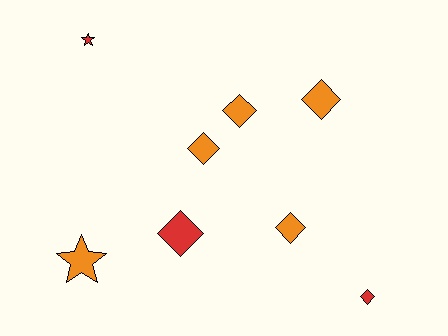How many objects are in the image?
There are 8 objects.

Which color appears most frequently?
Orange, with 5 objects.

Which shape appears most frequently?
Diamond, with 6 objects.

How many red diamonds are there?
There are 2 red diamonds.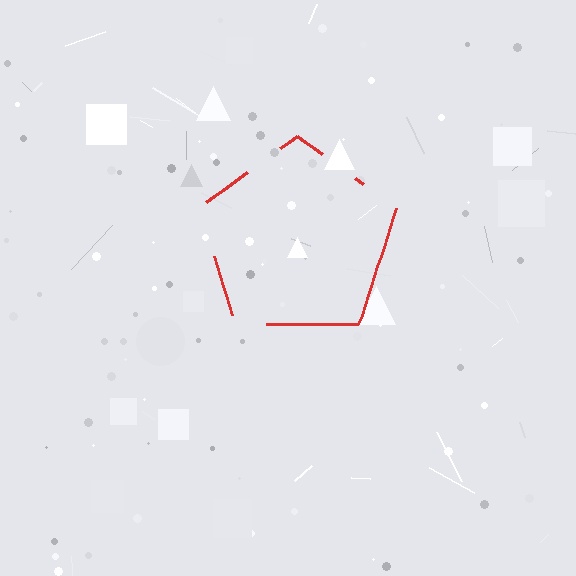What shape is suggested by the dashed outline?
The dashed outline suggests a pentagon.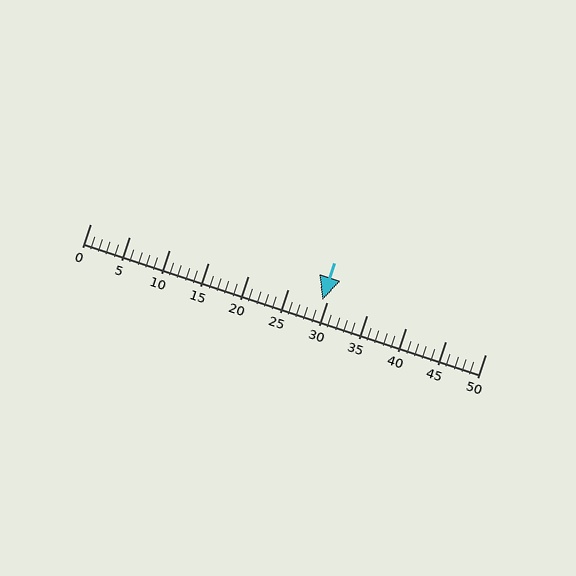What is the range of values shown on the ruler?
The ruler shows values from 0 to 50.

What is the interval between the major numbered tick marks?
The major tick marks are spaced 5 units apart.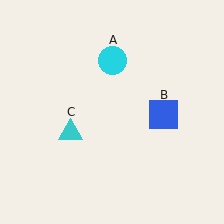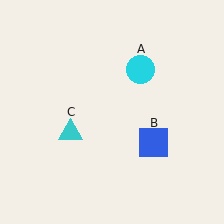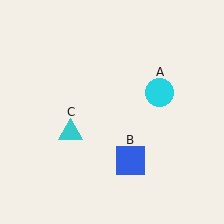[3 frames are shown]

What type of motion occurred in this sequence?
The cyan circle (object A), blue square (object B) rotated clockwise around the center of the scene.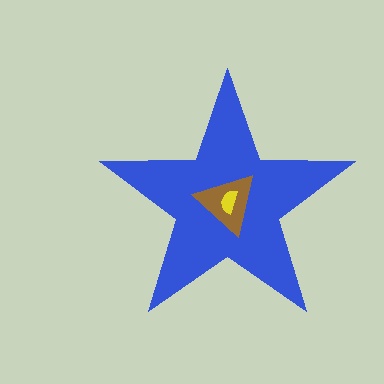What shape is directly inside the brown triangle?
The yellow semicircle.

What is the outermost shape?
The blue star.